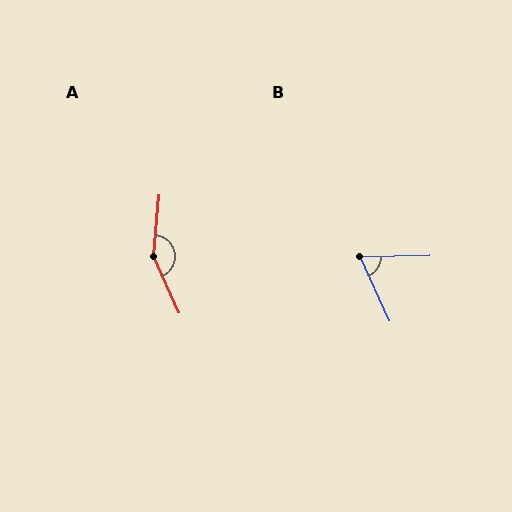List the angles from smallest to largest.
B (66°), A (151°).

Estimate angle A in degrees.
Approximately 151 degrees.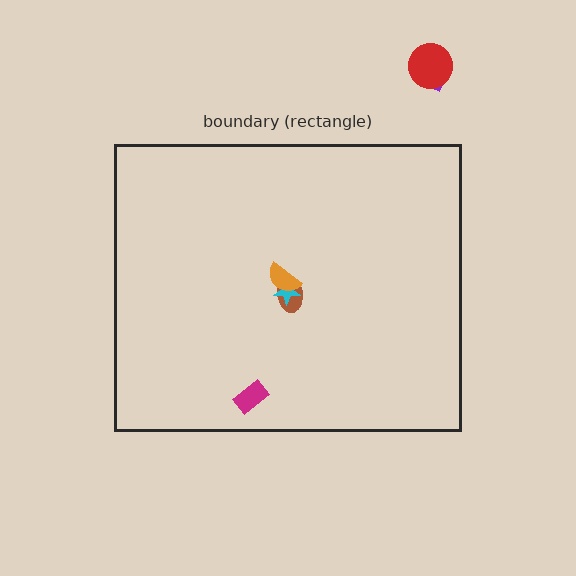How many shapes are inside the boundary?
4 inside, 2 outside.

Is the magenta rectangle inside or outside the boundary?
Inside.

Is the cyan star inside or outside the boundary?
Inside.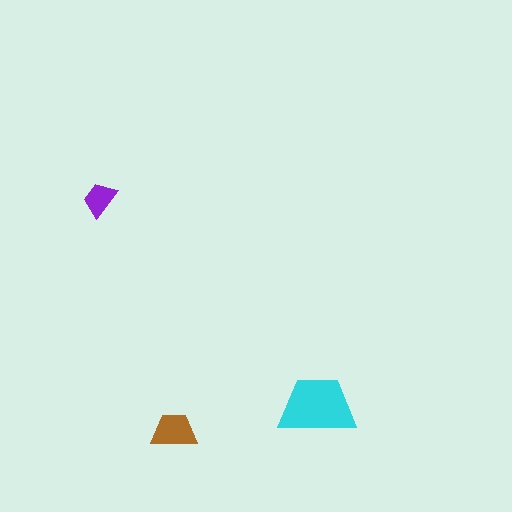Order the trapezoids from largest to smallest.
the cyan one, the brown one, the purple one.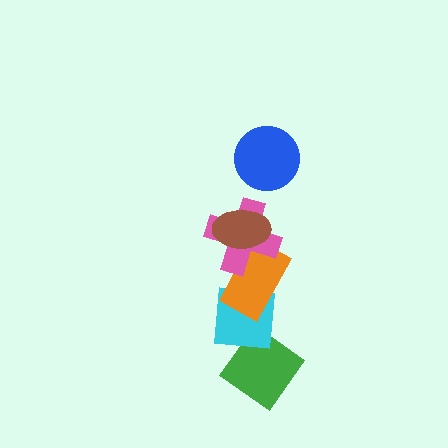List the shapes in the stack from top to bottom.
From top to bottom: the blue circle, the brown ellipse, the pink cross, the orange rectangle, the cyan square, the green diamond.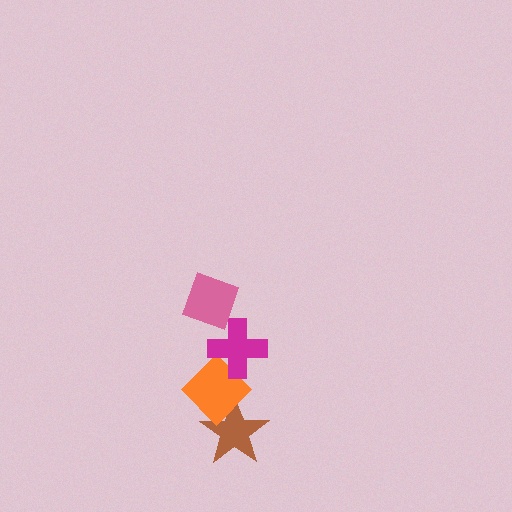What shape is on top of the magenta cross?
The pink diamond is on top of the magenta cross.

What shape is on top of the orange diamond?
The magenta cross is on top of the orange diamond.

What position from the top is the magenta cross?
The magenta cross is 2nd from the top.